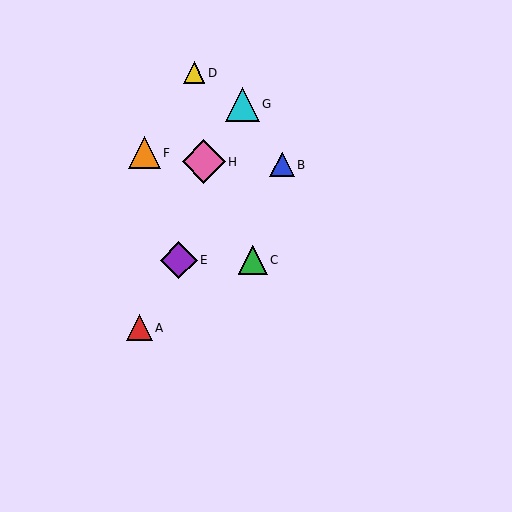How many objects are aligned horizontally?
2 objects (C, E) are aligned horizontally.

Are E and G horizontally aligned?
No, E is at y≈260 and G is at y≈104.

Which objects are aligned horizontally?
Objects C, E are aligned horizontally.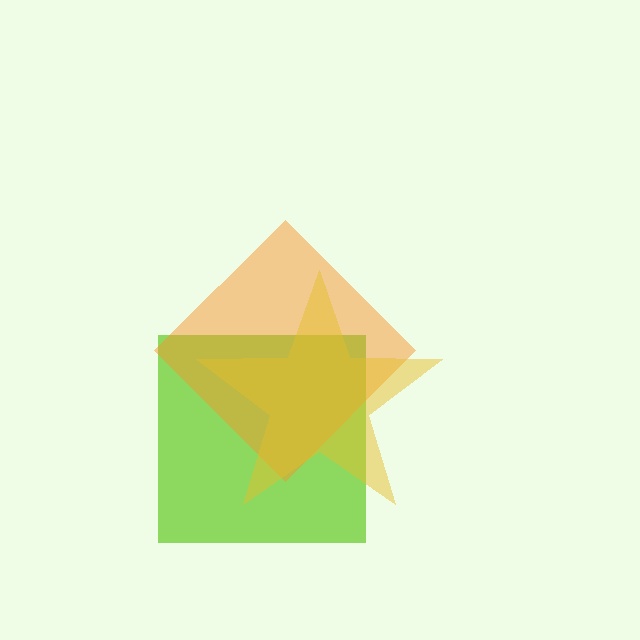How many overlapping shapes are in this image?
There are 3 overlapping shapes in the image.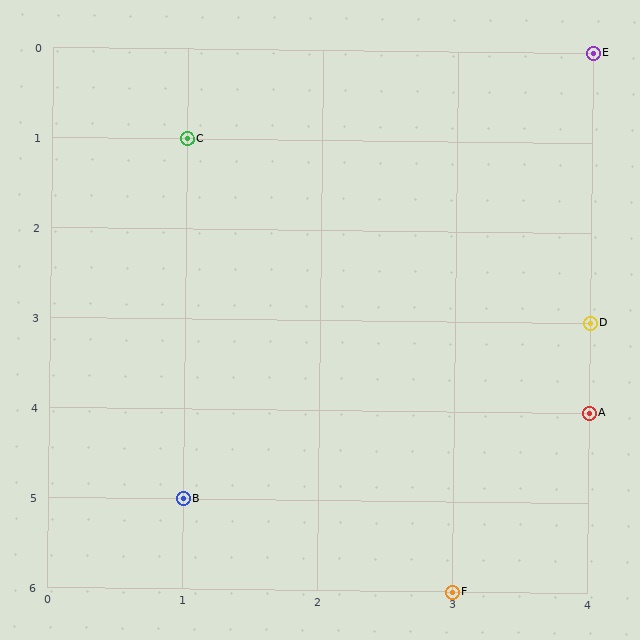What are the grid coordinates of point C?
Point C is at grid coordinates (1, 1).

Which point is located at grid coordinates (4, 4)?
Point A is at (4, 4).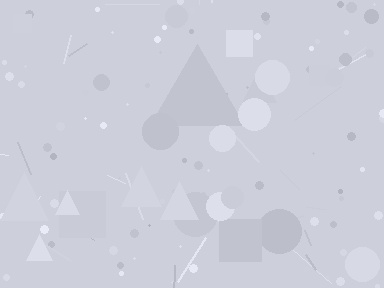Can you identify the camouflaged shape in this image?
The camouflaged shape is a triangle.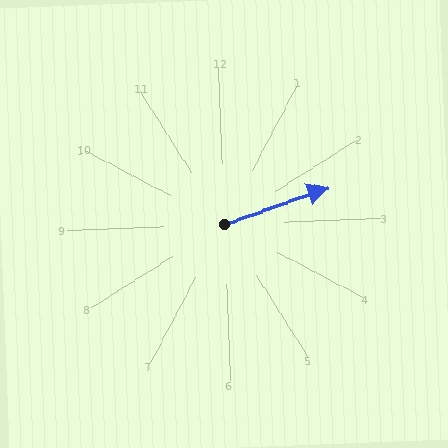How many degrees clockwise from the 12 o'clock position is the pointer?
Approximately 73 degrees.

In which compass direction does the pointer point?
East.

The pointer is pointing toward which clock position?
Roughly 2 o'clock.